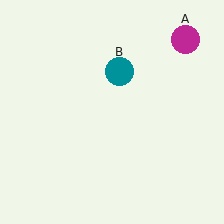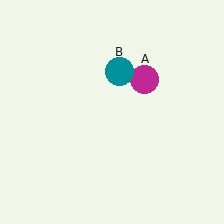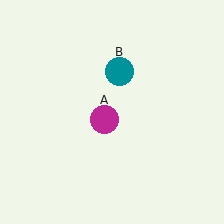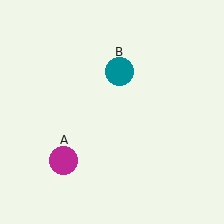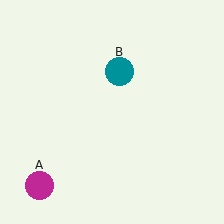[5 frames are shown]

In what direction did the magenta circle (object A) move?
The magenta circle (object A) moved down and to the left.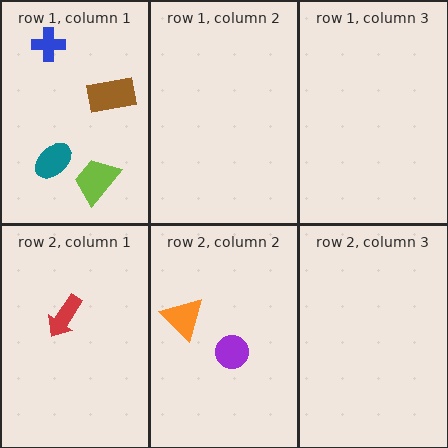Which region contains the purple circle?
The row 2, column 2 region.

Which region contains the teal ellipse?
The row 1, column 1 region.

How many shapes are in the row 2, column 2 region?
2.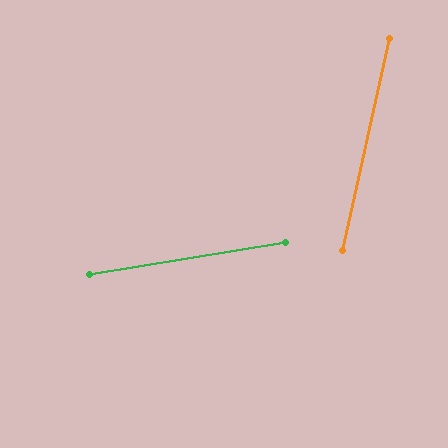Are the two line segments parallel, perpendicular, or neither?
Neither parallel nor perpendicular — they differ by about 68°.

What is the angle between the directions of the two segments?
Approximately 68 degrees.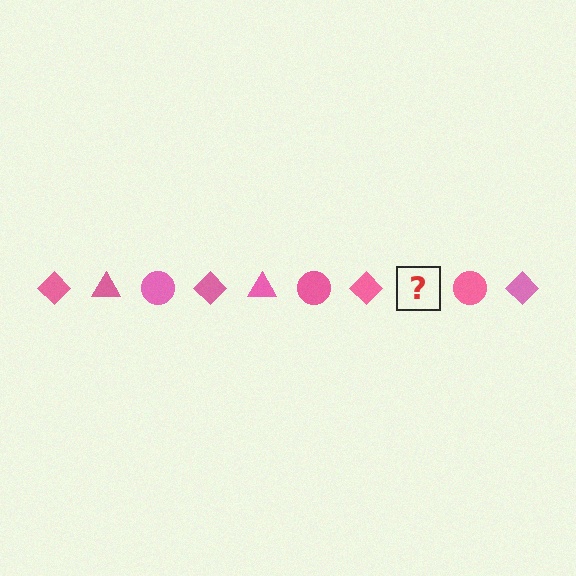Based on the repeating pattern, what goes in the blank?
The blank should be a pink triangle.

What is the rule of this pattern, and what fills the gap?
The rule is that the pattern cycles through diamond, triangle, circle shapes in pink. The gap should be filled with a pink triangle.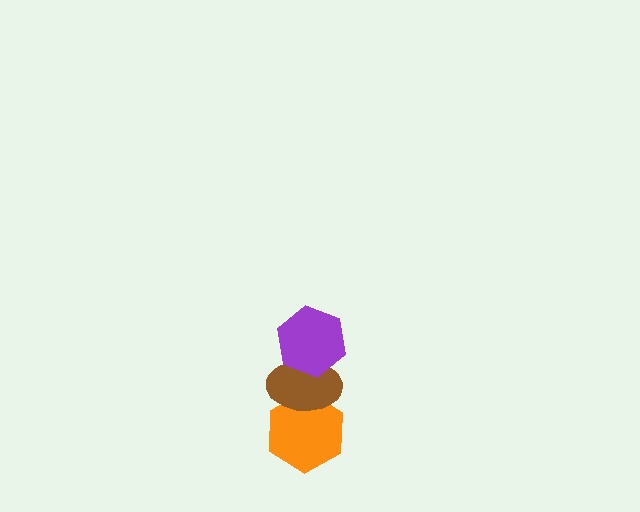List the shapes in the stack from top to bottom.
From top to bottom: the purple hexagon, the brown ellipse, the orange hexagon.